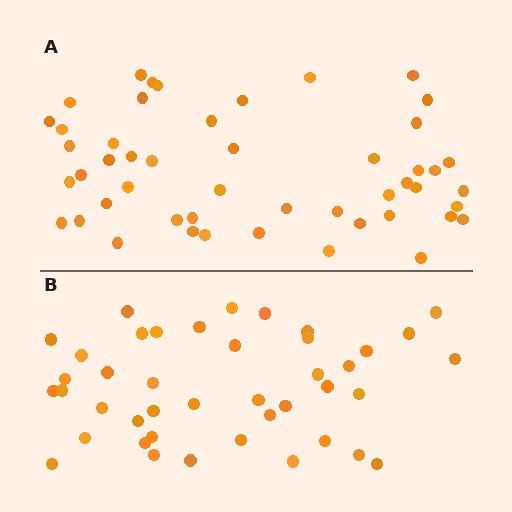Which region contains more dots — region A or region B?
Region A (the top region) has more dots.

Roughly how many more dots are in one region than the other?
Region A has roughly 8 or so more dots than region B.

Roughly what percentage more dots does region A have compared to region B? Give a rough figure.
About 15% more.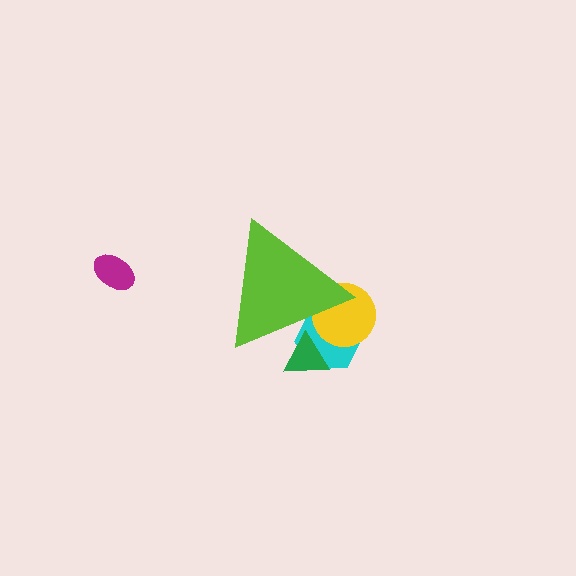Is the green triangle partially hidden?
Yes, the green triangle is partially hidden behind the lime triangle.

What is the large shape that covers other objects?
A lime triangle.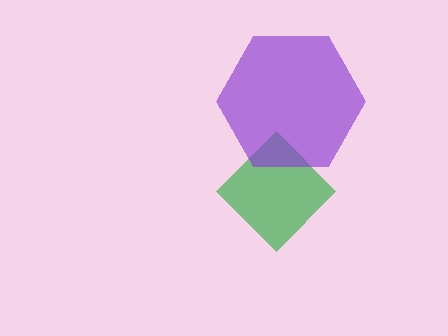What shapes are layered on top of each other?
The layered shapes are: a green diamond, a purple hexagon.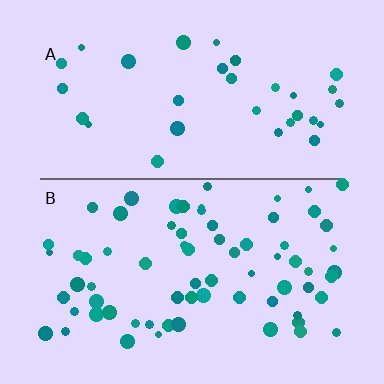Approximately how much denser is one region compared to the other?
Approximately 2.1× — region B over region A.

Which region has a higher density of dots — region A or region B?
B (the bottom).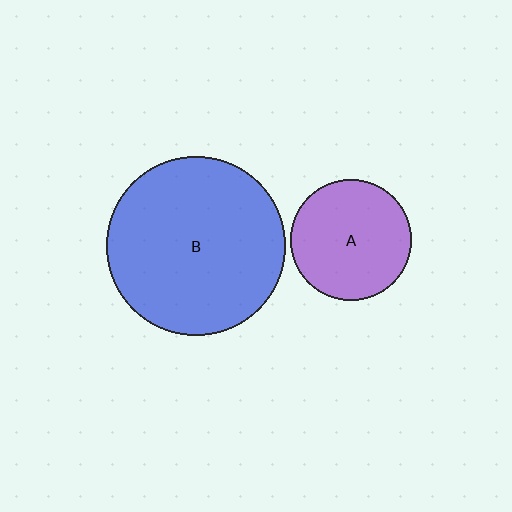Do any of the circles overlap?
No, none of the circles overlap.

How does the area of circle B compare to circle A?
Approximately 2.2 times.